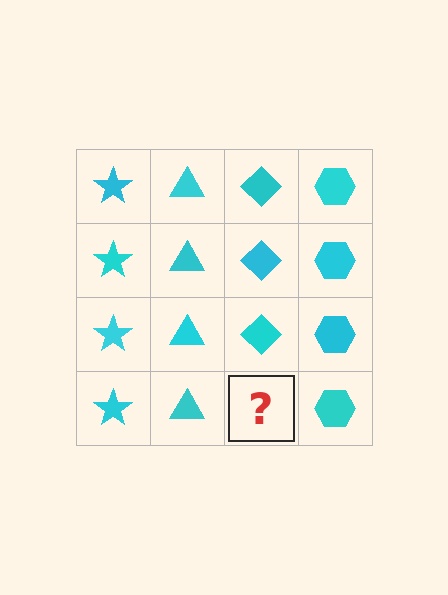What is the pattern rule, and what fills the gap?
The rule is that each column has a consistent shape. The gap should be filled with a cyan diamond.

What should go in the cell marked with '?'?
The missing cell should contain a cyan diamond.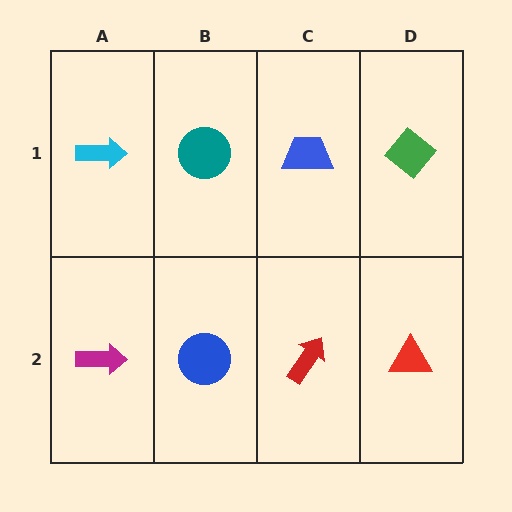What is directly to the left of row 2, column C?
A blue circle.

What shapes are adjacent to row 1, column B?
A blue circle (row 2, column B), a cyan arrow (row 1, column A), a blue trapezoid (row 1, column C).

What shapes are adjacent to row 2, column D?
A green diamond (row 1, column D), a red arrow (row 2, column C).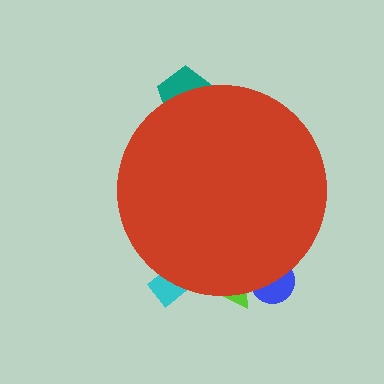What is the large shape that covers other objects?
A red circle.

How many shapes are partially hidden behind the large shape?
4 shapes are partially hidden.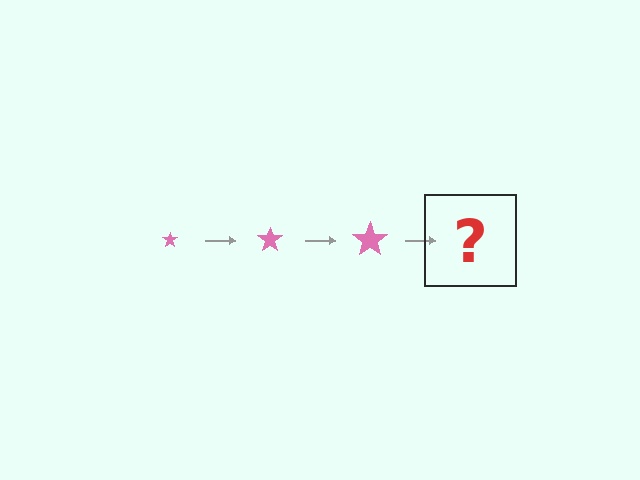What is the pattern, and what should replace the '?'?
The pattern is that the star gets progressively larger each step. The '?' should be a pink star, larger than the previous one.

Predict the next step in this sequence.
The next step is a pink star, larger than the previous one.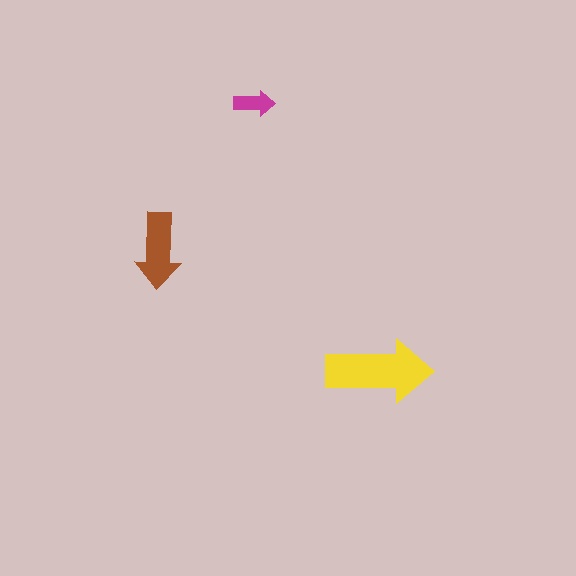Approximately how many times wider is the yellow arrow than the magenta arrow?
About 2.5 times wider.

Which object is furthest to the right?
The yellow arrow is rightmost.